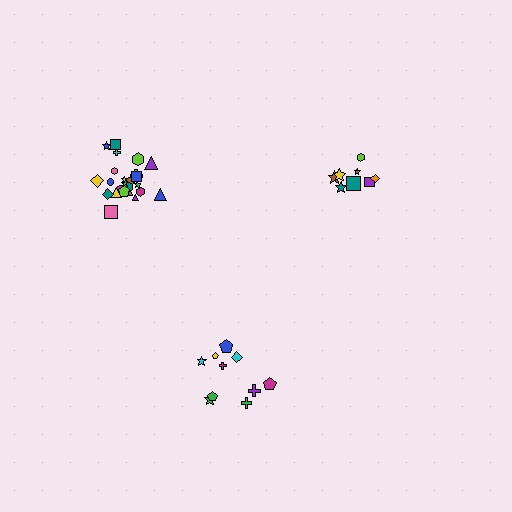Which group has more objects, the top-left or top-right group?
The top-left group.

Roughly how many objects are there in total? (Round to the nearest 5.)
Roughly 45 objects in total.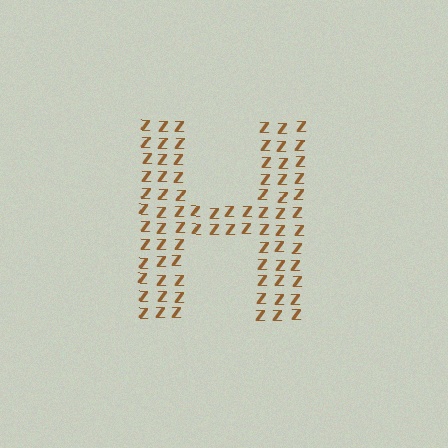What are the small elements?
The small elements are letter Z's.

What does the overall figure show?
The overall figure shows the letter H.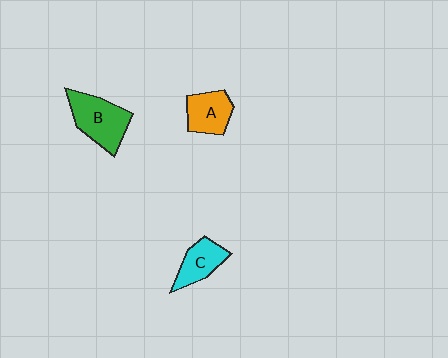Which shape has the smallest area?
Shape C (cyan).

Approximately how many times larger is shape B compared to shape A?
Approximately 1.4 times.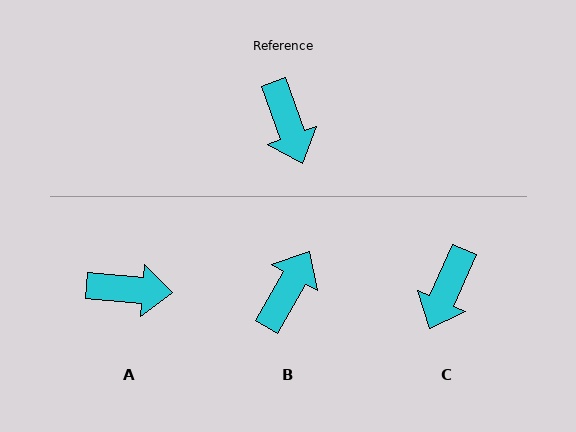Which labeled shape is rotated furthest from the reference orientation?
B, about 130 degrees away.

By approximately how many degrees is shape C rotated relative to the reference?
Approximately 44 degrees clockwise.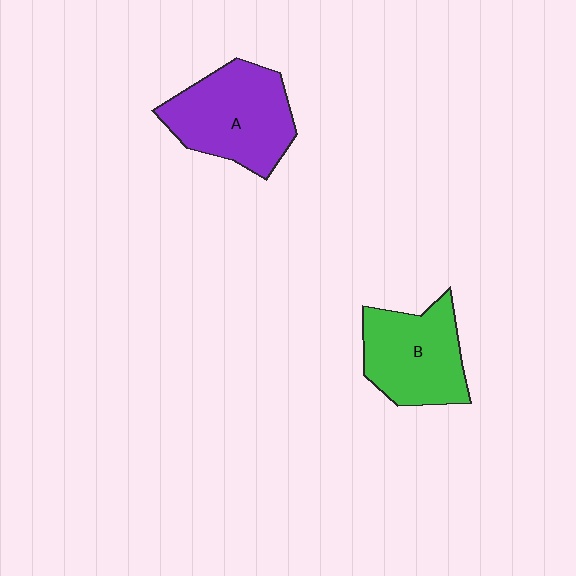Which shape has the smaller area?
Shape B (green).